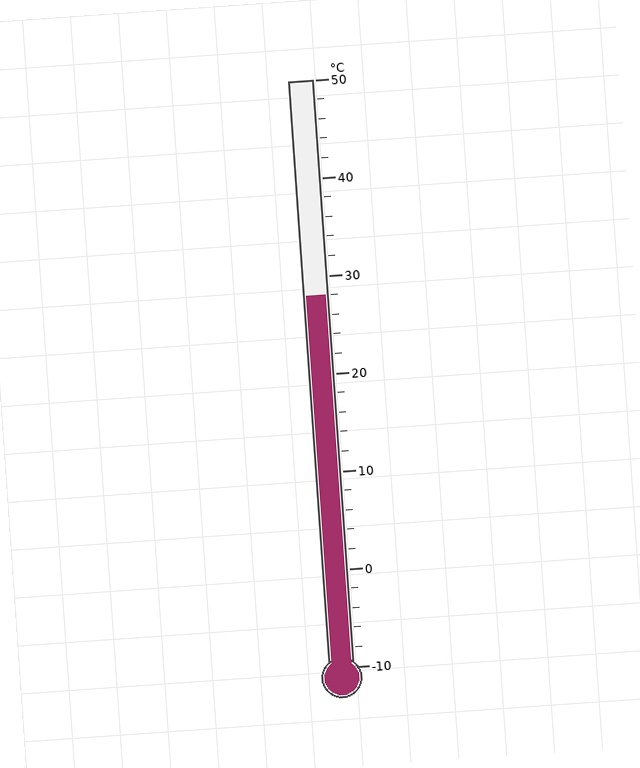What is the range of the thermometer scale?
The thermometer scale ranges from -10°C to 50°C.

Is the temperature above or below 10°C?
The temperature is above 10°C.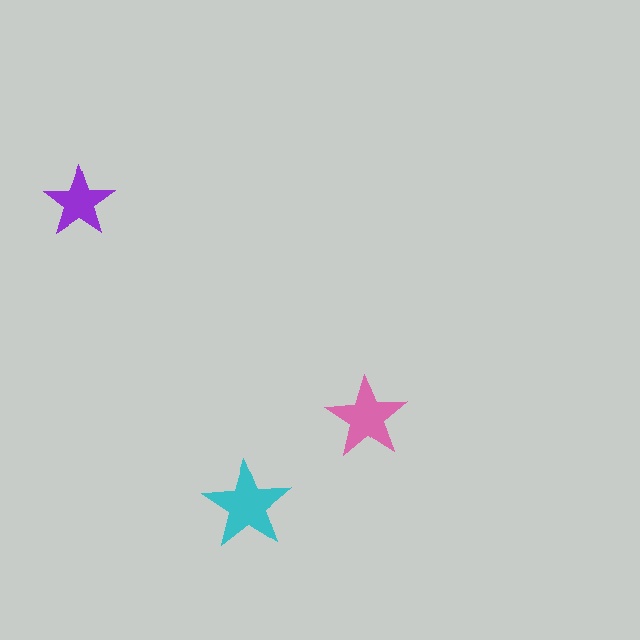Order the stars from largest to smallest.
the cyan one, the pink one, the purple one.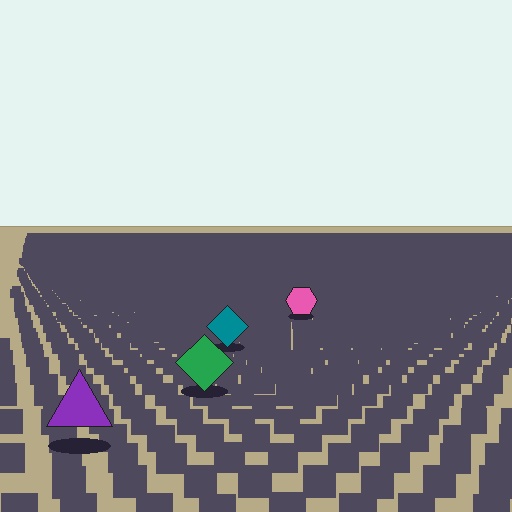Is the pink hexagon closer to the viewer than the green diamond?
No. The green diamond is closer — you can tell from the texture gradient: the ground texture is coarser near it.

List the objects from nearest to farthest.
From nearest to farthest: the purple triangle, the green diamond, the teal diamond, the pink hexagon.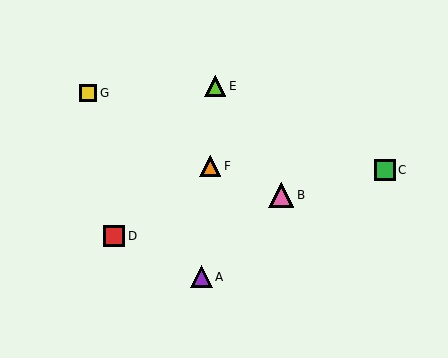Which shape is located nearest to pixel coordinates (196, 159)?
The orange triangle (labeled F) at (210, 166) is nearest to that location.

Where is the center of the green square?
The center of the green square is at (385, 170).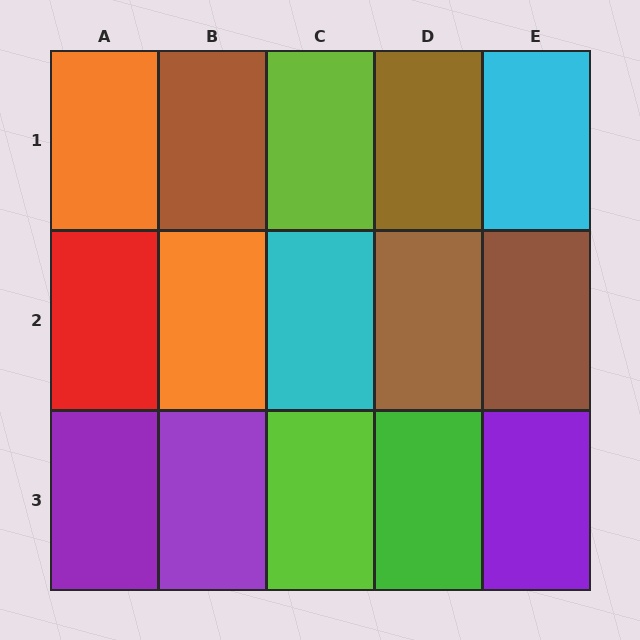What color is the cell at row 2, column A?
Red.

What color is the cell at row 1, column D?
Brown.